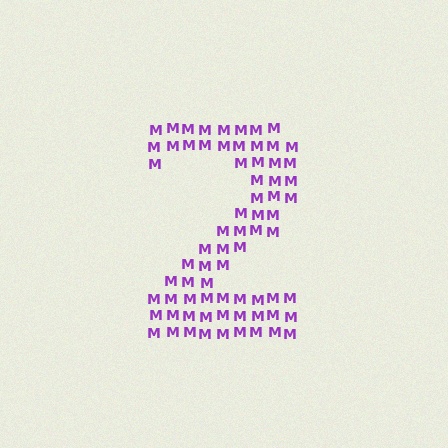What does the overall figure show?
The overall figure shows the digit 2.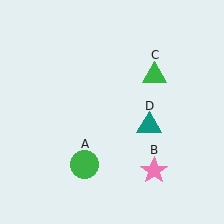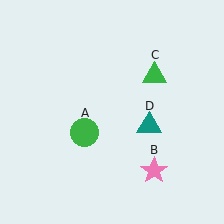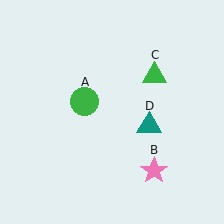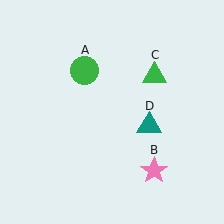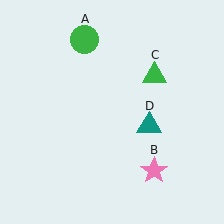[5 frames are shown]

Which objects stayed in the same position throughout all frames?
Pink star (object B) and green triangle (object C) and teal triangle (object D) remained stationary.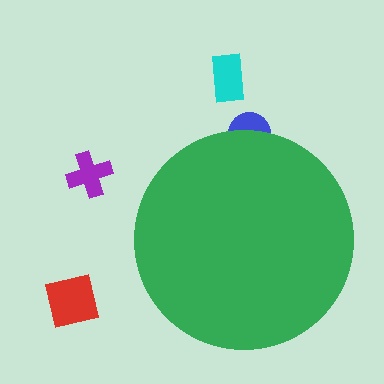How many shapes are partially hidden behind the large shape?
1 shape is partially hidden.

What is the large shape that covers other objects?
A green circle.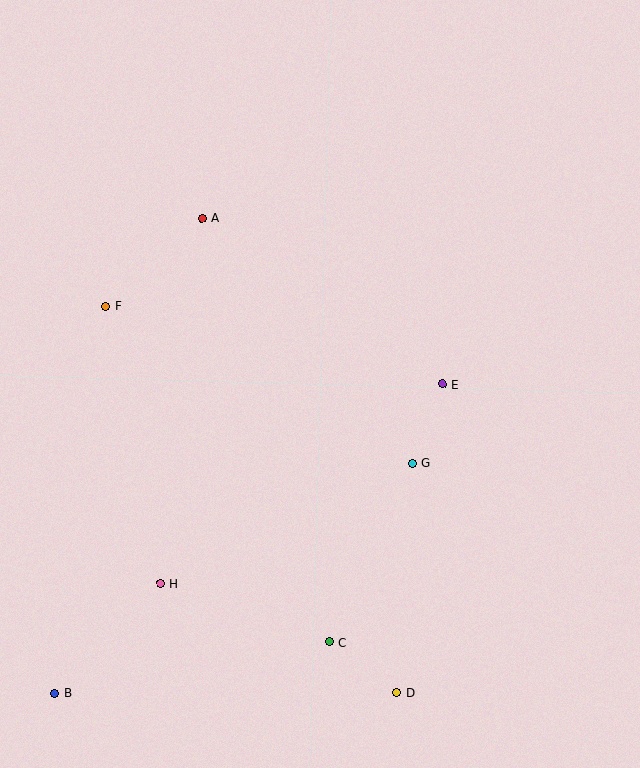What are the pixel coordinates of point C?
Point C is at (329, 642).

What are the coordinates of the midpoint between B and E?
The midpoint between B and E is at (249, 538).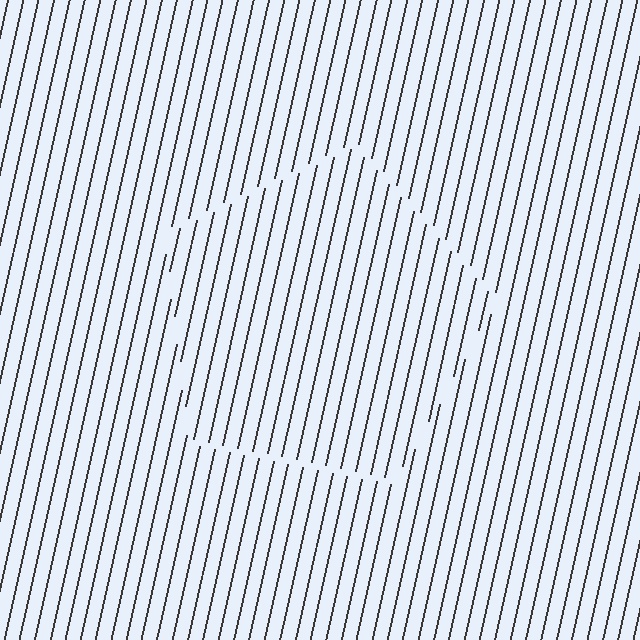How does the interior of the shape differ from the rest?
The interior of the shape contains the same grating, shifted by half a period — the contour is defined by the phase discontinuity where line-ends from the inner and outer gratings abut.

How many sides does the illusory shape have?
5 sides — the line-ends trace a pentagon.